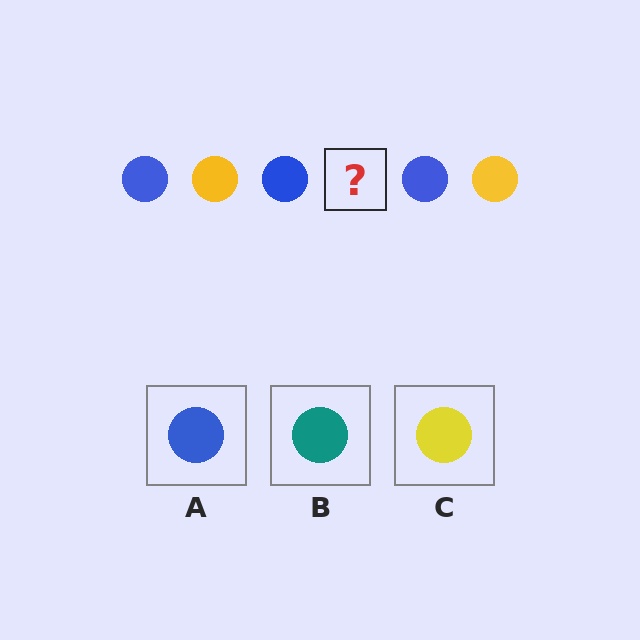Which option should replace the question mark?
Option C.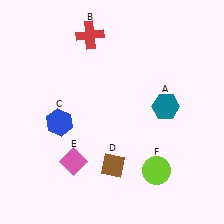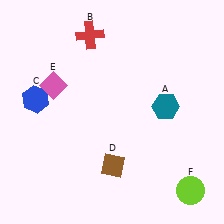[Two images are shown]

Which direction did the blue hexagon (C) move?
The blue hexagon (C) moved left.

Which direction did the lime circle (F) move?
The lime circle (F) moved right.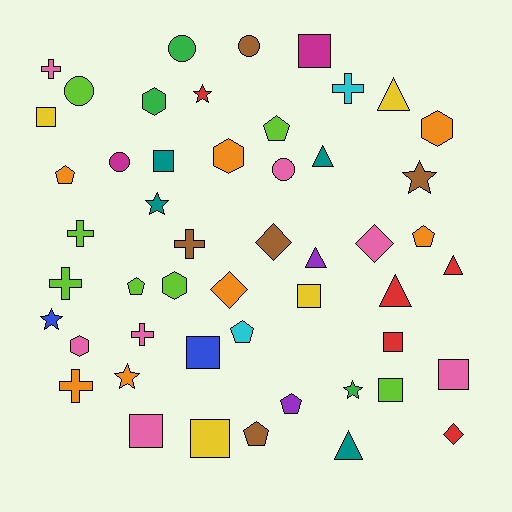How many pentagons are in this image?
There are 7 pentagons.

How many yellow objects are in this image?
There are 4 yellow objects.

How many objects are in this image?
There are 50 objects.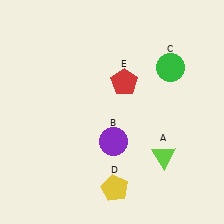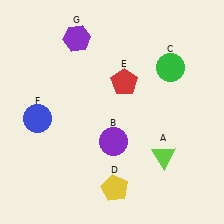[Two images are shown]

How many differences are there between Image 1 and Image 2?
There are 2 differences between the two images.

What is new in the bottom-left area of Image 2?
A blue circle (F) was added in the bottom-left area of Image 2.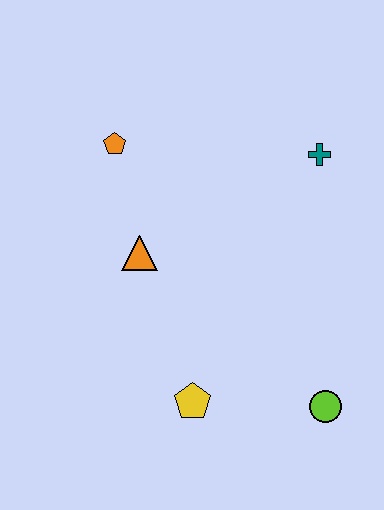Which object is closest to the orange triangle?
The orange pentagon is closest to the orange triangle.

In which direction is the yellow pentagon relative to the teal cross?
The yellow pentagon is below the teal cross.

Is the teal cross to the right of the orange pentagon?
Yes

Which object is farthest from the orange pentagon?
The lime circle is farthest from the orange pentagon.